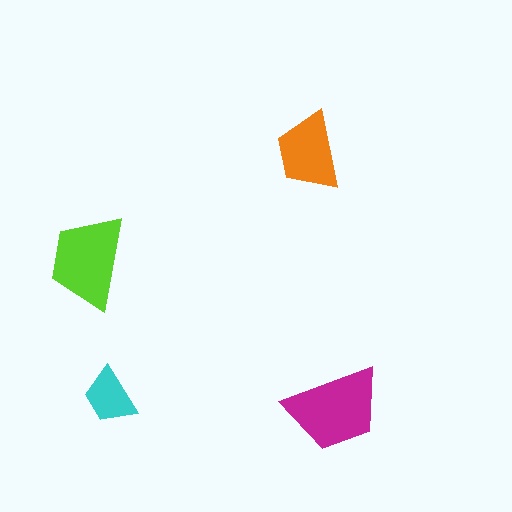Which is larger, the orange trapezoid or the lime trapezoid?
The lime one.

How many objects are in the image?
There are 4 objects in the image.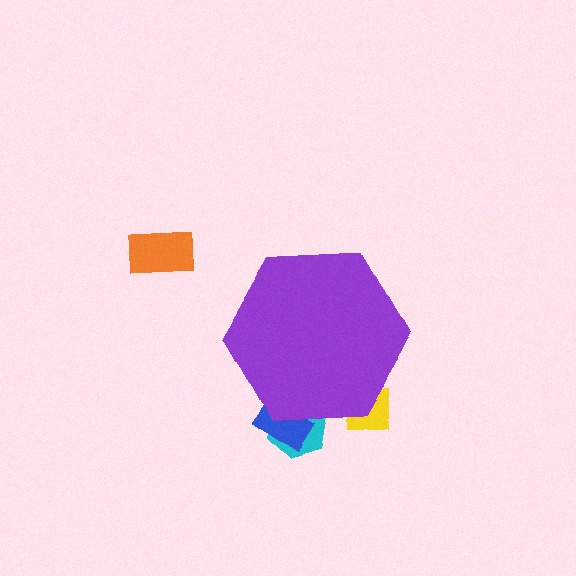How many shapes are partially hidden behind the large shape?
3 shapes are partially hidden.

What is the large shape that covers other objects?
A purple hexagon.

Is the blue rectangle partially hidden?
Yes, the blue rectangle is partially hidden behind the purple hexagon.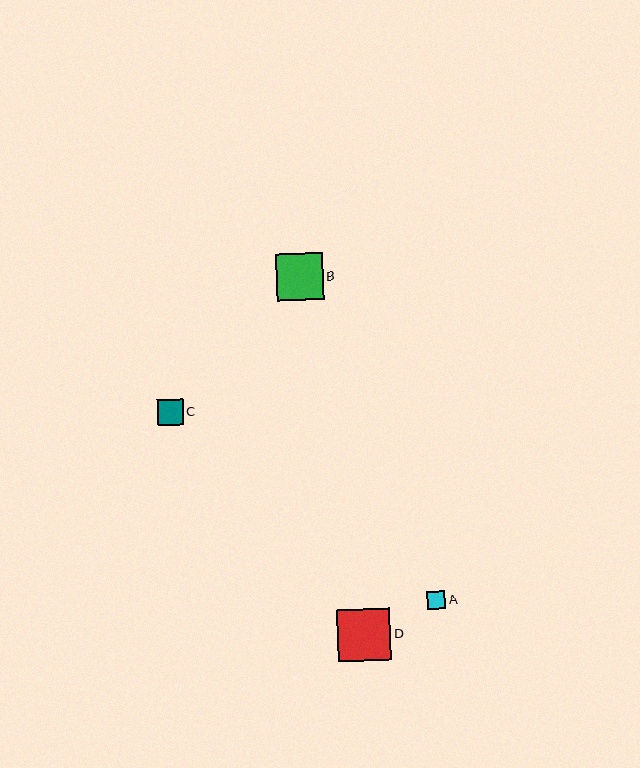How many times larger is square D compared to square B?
Square D is approximately 1.1 times the size of square B.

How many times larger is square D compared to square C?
Square D is approximately 2.0 times the size of square C.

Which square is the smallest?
Square A is the smallest with a size of approximately 18 pixels.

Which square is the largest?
Square D is the largest with a size of approximately 53 pixels.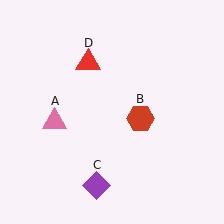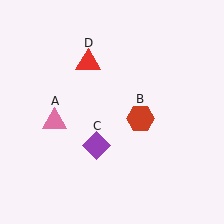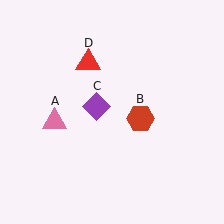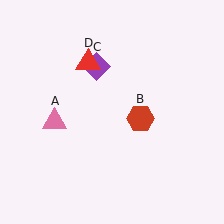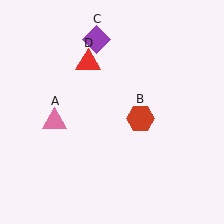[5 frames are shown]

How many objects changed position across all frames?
1 object changed position: purple diamond (object C).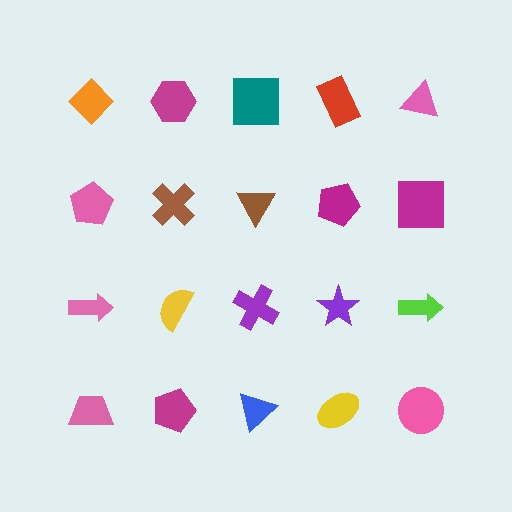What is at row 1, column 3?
A teal square.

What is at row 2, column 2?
A brown cross.